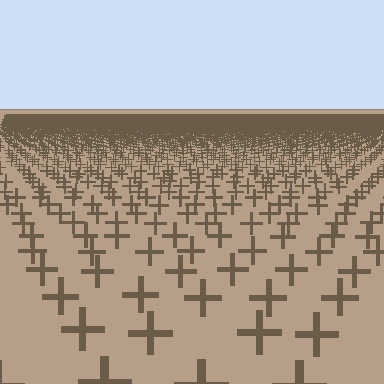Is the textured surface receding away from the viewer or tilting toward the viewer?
The surface is receding away from the viewer. Texture elements get smaller and denser toward the top.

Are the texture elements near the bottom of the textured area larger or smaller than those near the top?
Larger. Near the bottom, elements are closer to the viewer and appear at a bigger on-screen size.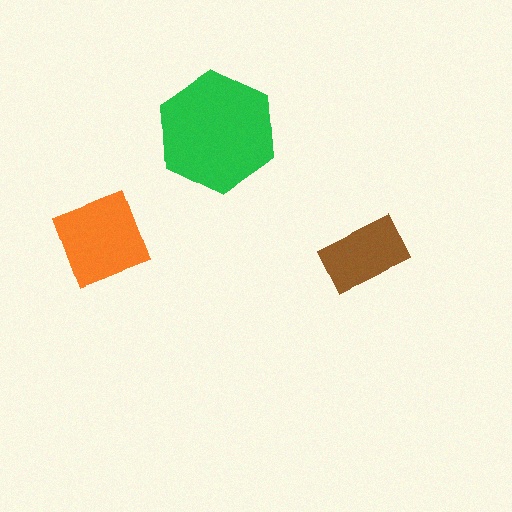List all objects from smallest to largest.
The brown rectangle, the orange diamond, the green hexagon.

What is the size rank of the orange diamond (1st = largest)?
2nd.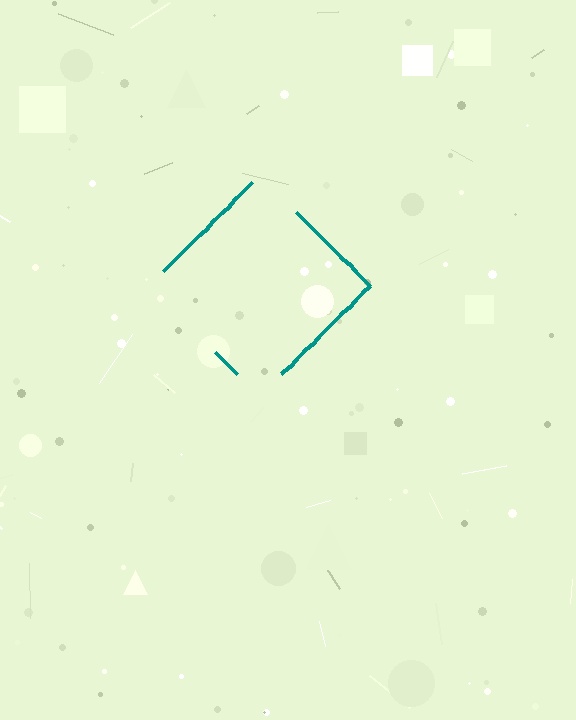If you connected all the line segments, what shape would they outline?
They would outline a diamond.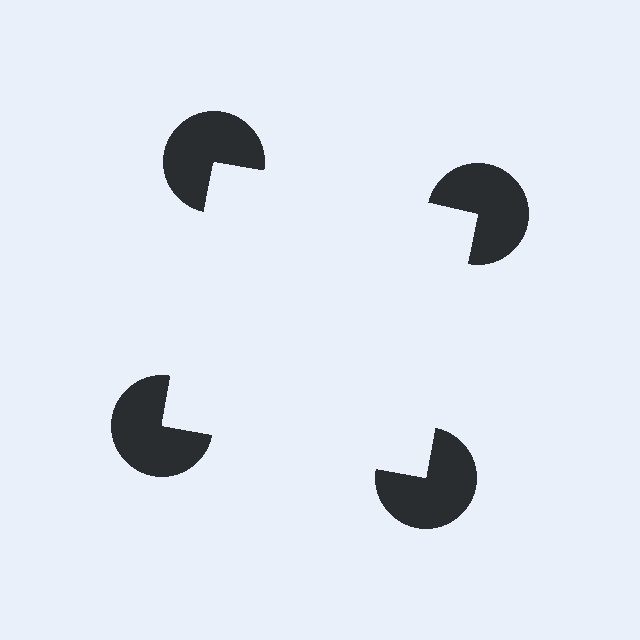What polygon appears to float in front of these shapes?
An illusory square — its edges are inferred from the aligned wedge cuts in the pac-man discs, not physically drawn.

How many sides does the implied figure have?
4 sides.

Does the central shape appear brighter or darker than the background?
It typically appears slightly brighter than the background, even though no actual brightness change is drawn.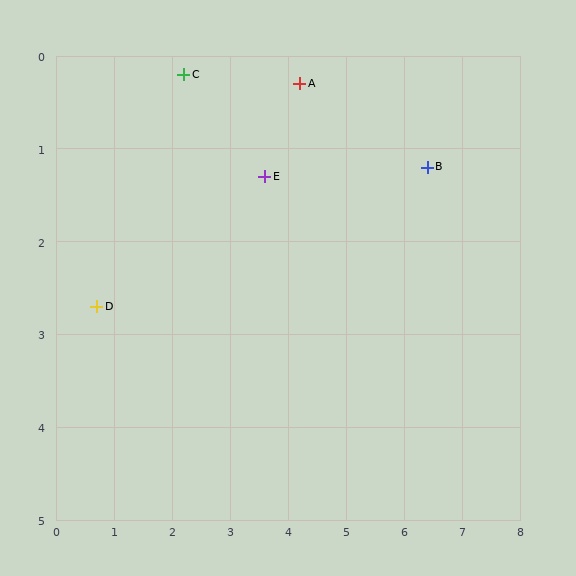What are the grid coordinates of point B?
Point B is at approximately (6.4, 1.2).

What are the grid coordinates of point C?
Point C is at approximately (2.2, 0.2).